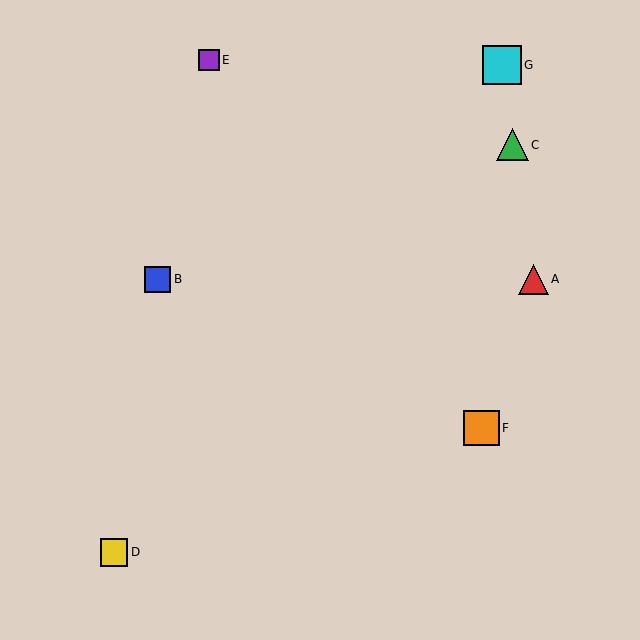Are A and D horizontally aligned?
No, A is at y≈279 and D is at y≈552.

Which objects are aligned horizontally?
Objects A, B are aligned horizontally.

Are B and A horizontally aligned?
Yes, both are at y≈279.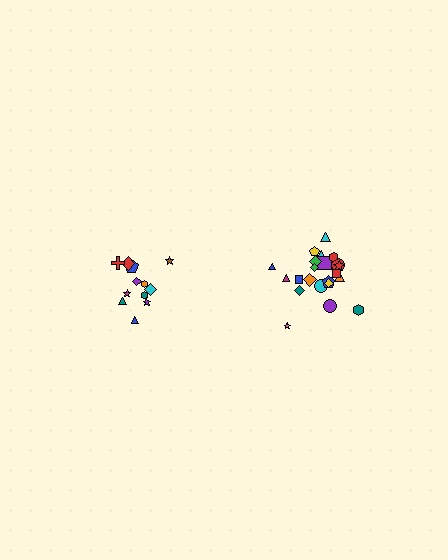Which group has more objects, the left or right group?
The right group.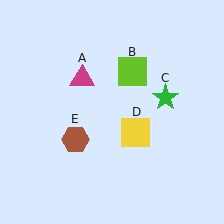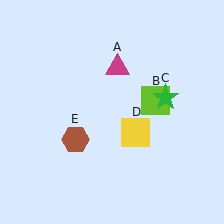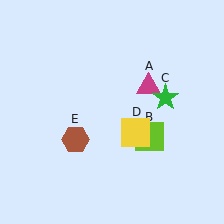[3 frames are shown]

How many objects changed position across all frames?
2 objects changed position: magenta triangle (object A), lime square (object B).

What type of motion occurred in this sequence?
The magenta triangle (object A), lime square (object B) rotated clockwise around the center of the scene.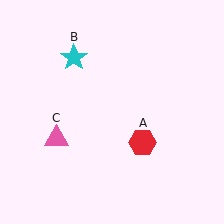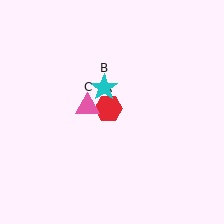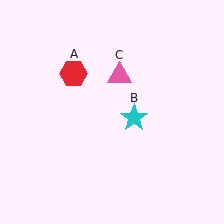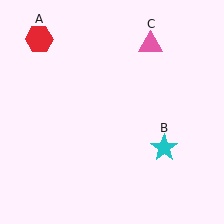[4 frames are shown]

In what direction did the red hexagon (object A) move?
The red hexagon (object A) moved up and to the left.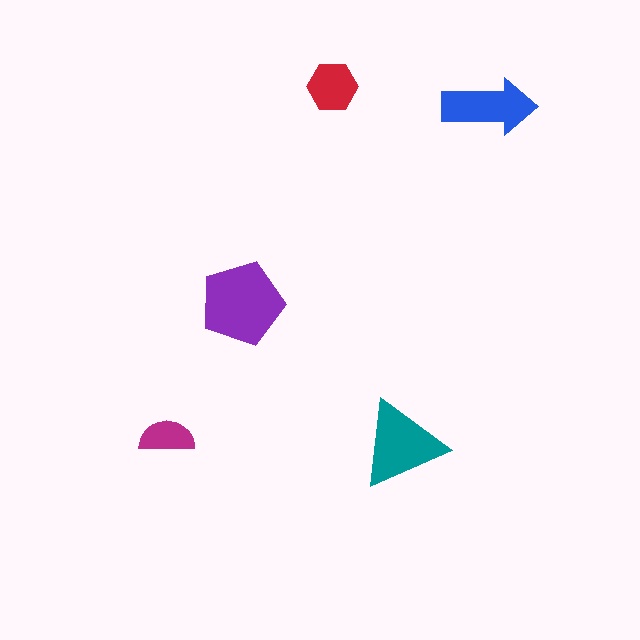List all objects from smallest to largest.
The magenta semicircle, the red hexagon, the blue arrow, the teal triangle, the purple pentagon.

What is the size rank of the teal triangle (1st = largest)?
2nd.